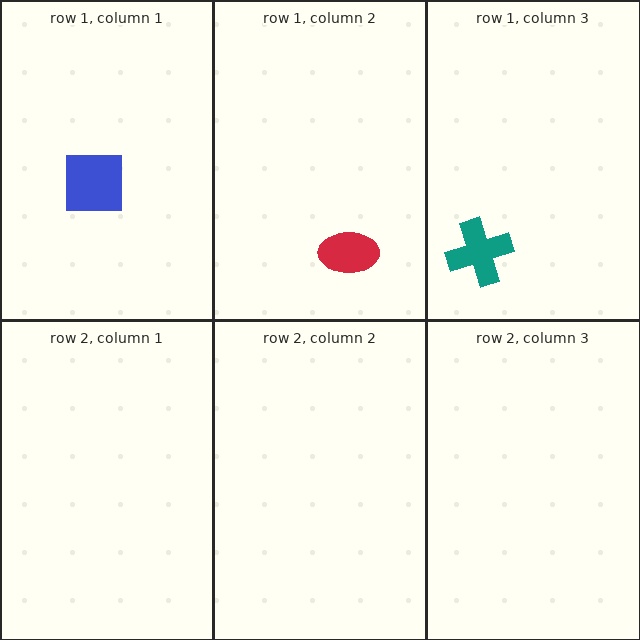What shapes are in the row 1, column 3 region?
The teal cross.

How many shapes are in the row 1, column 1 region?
1.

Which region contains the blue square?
The row 1, column 1 region.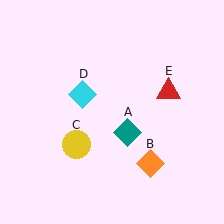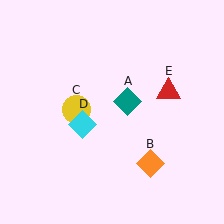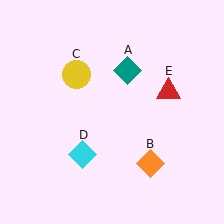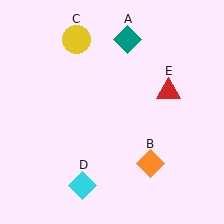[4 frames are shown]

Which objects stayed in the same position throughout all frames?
Orange diamond (object B) and red triangle (object E) remained stationary.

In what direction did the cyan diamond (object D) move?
The cyan diamond (object D) moved down.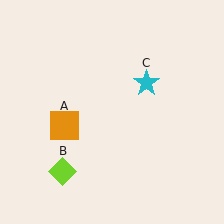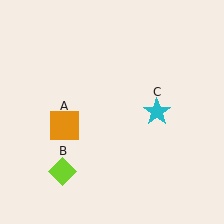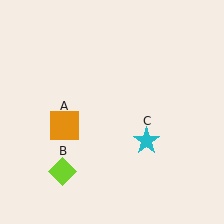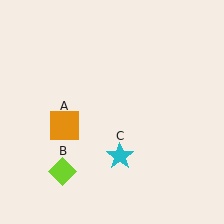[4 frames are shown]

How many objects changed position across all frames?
1 object changed position: cyan star (object C).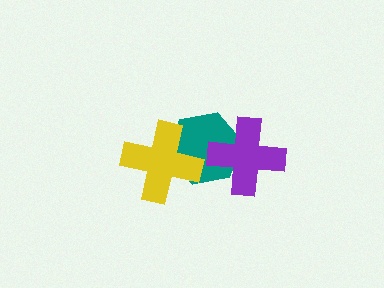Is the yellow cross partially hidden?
No, no other shape covers it.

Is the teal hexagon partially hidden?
Yes, it is partially covered by another shape.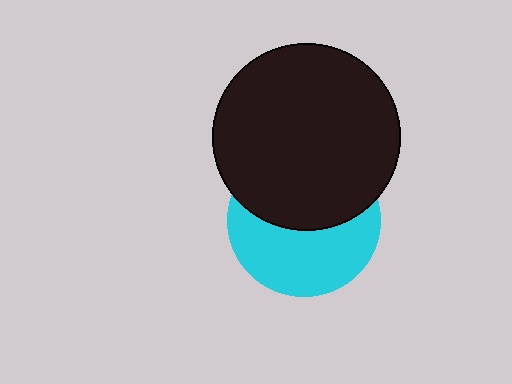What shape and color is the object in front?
The object in front is a black circle.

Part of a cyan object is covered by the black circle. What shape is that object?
It is a circle.